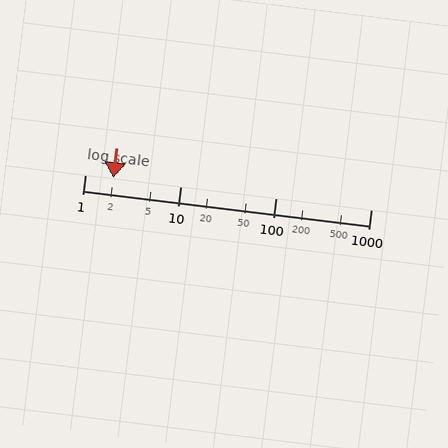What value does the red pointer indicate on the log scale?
The pointer indicates approximately 2.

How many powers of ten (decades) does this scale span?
The scale spans 3 decades, from 1 to 1000.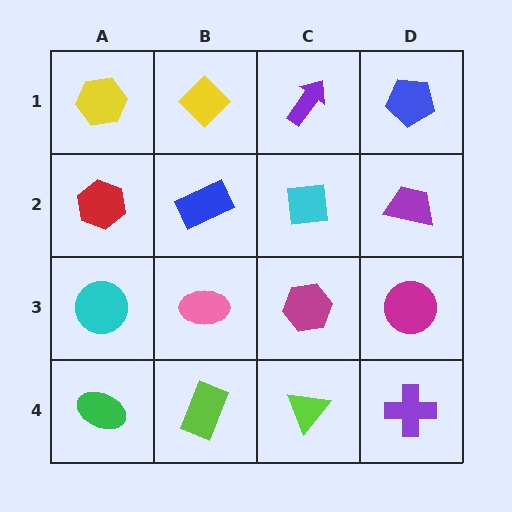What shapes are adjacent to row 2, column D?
A blue pentagon (row 1, column D), a magenta circle (row 3, column D), a cyan square (row 2, column C).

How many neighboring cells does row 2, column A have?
3.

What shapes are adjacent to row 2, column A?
A yellow hexagon (row 1, column A), a cyan circle (row 3, column A), a blue rectangle (row 2, column B).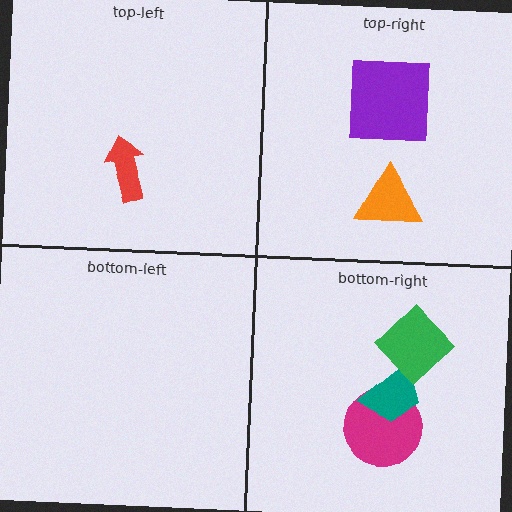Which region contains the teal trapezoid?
The bottom-right region.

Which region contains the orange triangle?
The top-right region.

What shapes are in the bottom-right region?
The magenta circle, the teal trapezoid, the green diamond.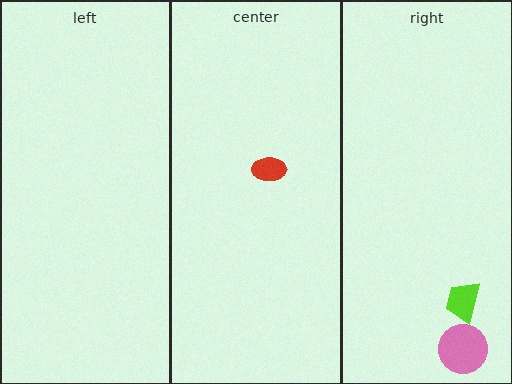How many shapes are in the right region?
2.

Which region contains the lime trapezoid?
The right region.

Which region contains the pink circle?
The right region.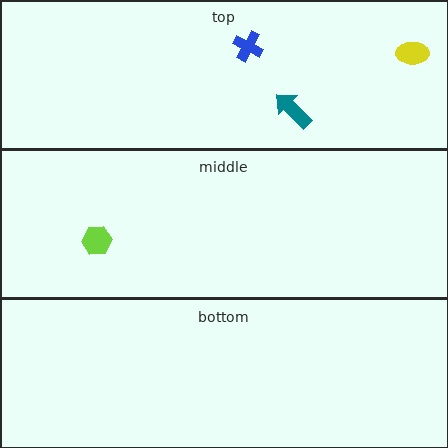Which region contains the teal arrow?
The top region.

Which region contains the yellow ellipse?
The top region.